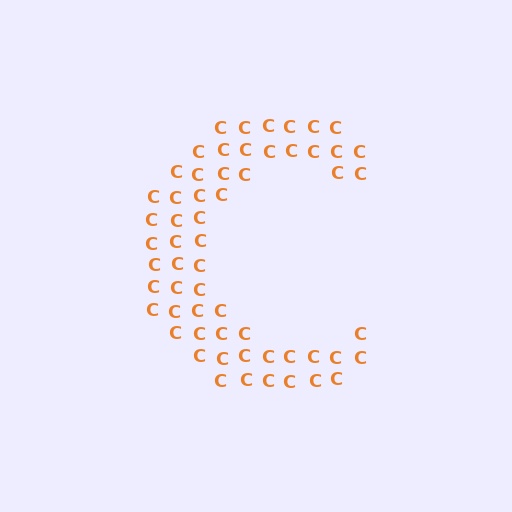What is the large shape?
The large shape is the letter C.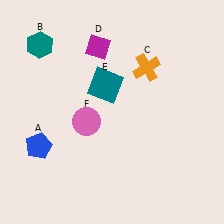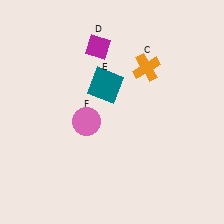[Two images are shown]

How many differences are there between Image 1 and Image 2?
There are 2 differences between the two images.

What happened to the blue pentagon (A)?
The blue pentagon (A) was removed in Image 2. It was in the bottom-left area of Image 1.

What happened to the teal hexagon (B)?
The teal hexagon (B) was removed in Image 2. It was in the top-left area of Image 1.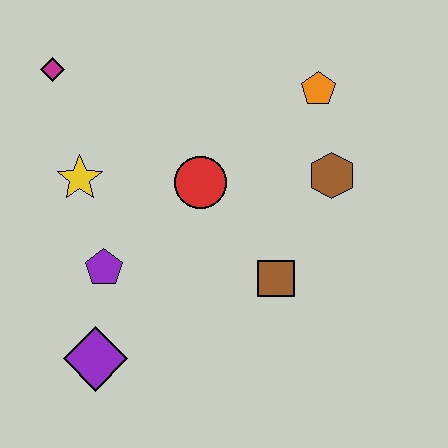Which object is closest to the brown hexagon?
The orange pentagon is closest to the brown hexagon.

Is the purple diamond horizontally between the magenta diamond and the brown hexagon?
Yes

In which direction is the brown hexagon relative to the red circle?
The brown hexagon is to the right of the red circle.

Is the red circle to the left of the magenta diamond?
No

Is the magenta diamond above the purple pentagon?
Yes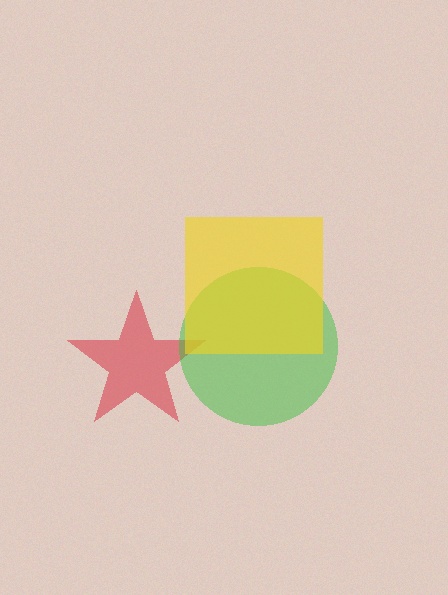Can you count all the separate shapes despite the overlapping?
Yes, there are 3 separate shapes.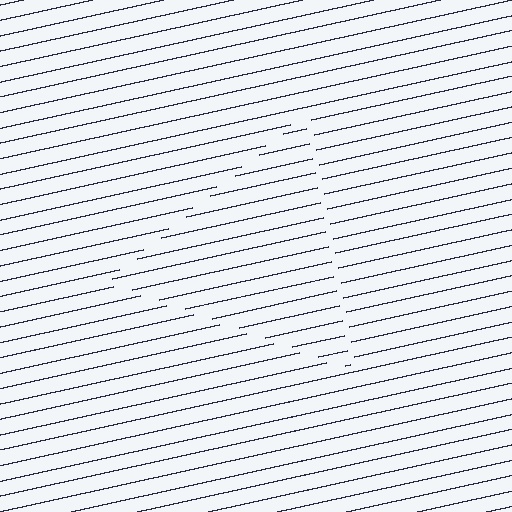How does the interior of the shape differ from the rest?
The interior of the shape contains the same grating, shifted by half a period — the contour is defined by the phase discontinuity where line-ends from the inner and outer gratings abut.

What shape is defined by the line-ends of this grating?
An illusory triangle. The interior of the shape contains the same grating, shifted by half a period — the contour is defined by the phase discontinuity where line-ends from the inner and outer gratings abut.